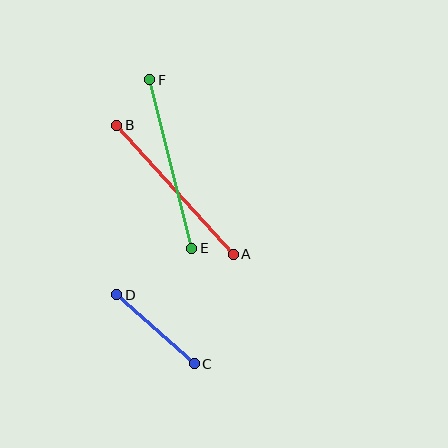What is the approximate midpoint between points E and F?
The midpoint is at approximately (171, 164) pixels.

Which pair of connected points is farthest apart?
Points A and B are farthest apart.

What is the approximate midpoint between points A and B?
The midpoint is at approximately (175, 190) pixels.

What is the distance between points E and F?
The distance is approximately 174 pixels.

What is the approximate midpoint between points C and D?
The midpoint is at approximately (155, 329) pixels.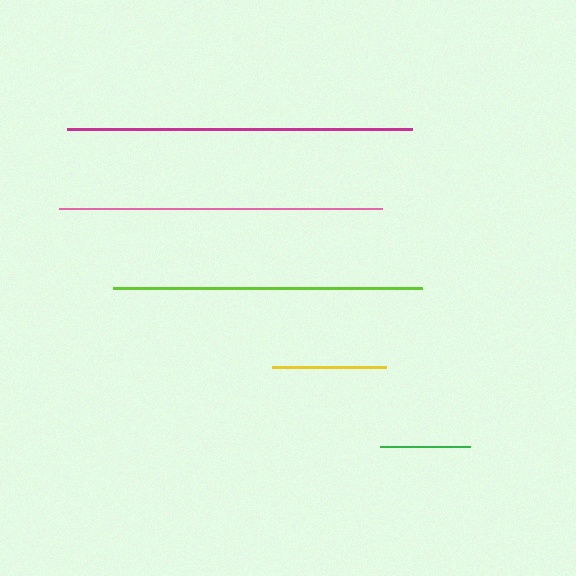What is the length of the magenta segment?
The magenta segment is approximately 345 pixels long.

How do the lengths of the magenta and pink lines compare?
The magenta and pink lines are approximately the same length.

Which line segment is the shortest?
The green line is the shortest at approximately 90 pixels.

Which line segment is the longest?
The magenta line is the longest at approximately 345 pixels.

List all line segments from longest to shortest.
From longest to shortest: magenta, pink, lime, yellow, green.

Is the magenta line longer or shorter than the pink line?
The magenta line is longer than the pink line.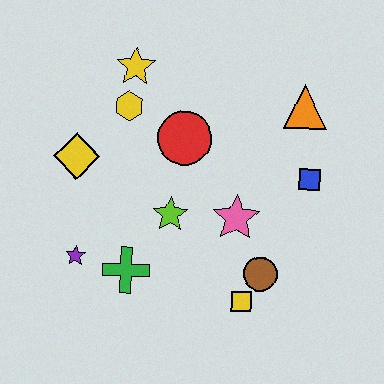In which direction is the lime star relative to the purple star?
The lime star is to the right of the purple star.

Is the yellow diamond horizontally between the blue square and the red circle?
No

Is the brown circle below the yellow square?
No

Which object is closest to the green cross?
The purple star is closest to the green cross.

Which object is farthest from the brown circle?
The yellow star is farthest from the brown circle.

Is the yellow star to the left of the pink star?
Yes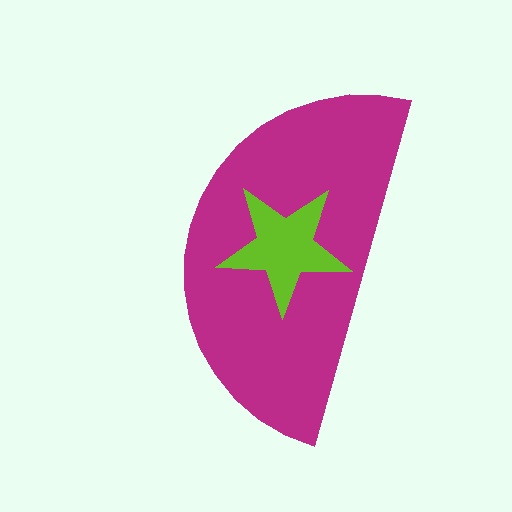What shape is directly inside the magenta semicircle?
The lime star.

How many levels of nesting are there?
2.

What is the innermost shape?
The lime star.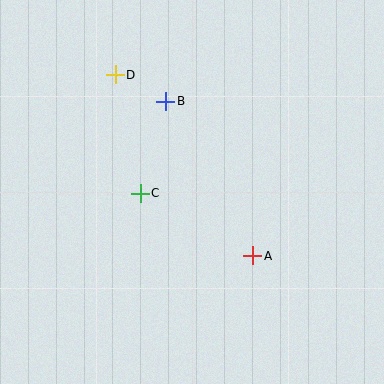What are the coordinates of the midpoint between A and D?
The midpoint between A and D is at (184, 165).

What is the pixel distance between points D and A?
The distance between D and A is 228 pixels.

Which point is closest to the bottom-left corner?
Point C is closest to the bottom-left corner.